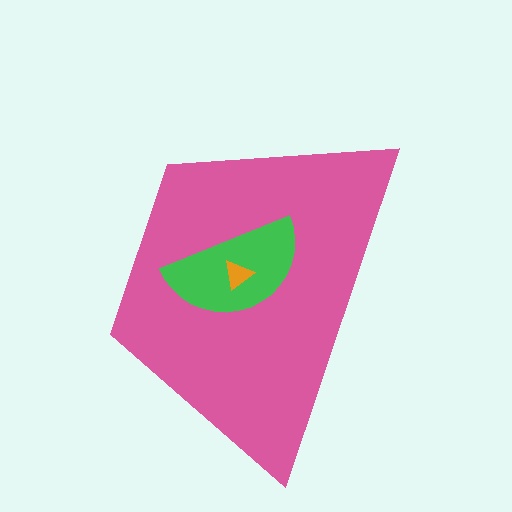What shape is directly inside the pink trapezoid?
The green semicircle.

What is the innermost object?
The orange triangle.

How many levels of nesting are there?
3.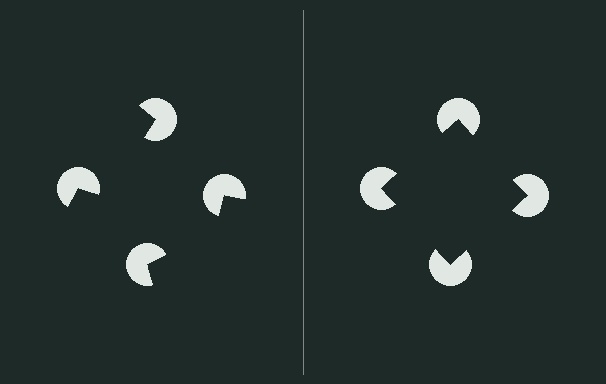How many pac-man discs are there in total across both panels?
8 — 4 on each side.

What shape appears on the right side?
An illusory square.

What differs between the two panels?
The pac-man discs are positioned identically on both sides; only the wedge orientations differ. On the right they align to a square; on the left they are misaligned.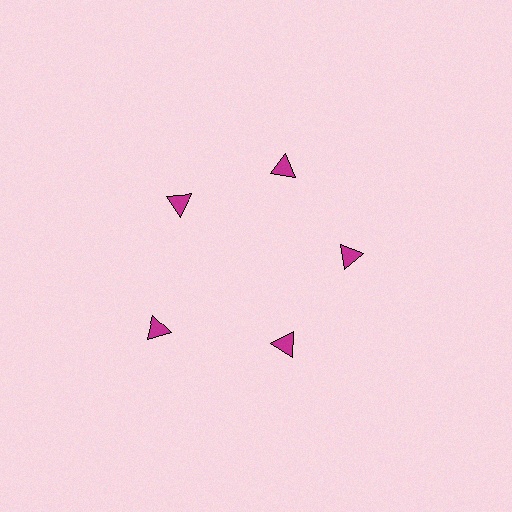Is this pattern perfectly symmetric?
No. The 5 magenta triangles are arranged in a ring, but one element near the 8 o'clock position is pushed outward from the center, breaking the 5-fold rotational symmetry.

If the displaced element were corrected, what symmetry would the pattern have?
It would have 5-fold rotational symmetry — the pattern would map onto itself every 72 degrees.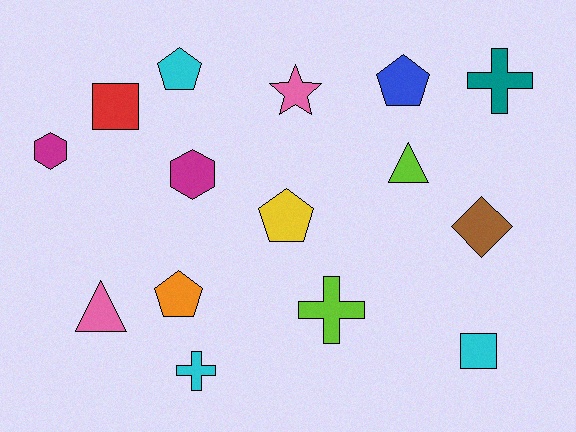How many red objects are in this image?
There is 1 red object.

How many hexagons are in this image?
There are 2 hexagons.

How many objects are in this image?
There are 15 objects.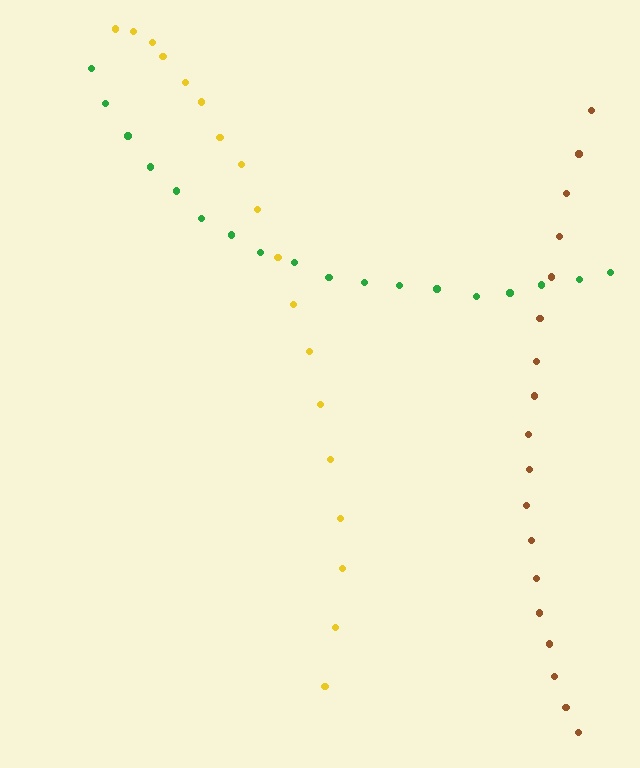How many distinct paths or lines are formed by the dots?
There are 3 distinct paths.